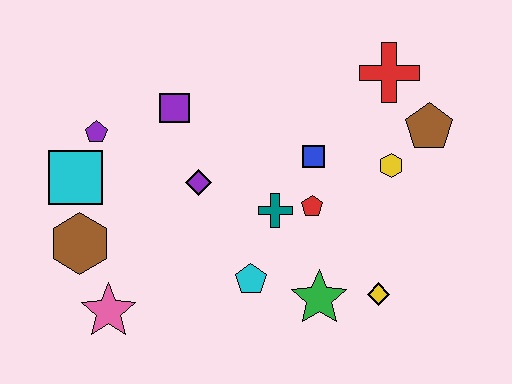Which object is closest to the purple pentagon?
The cyan square is closest to the purple pentagon.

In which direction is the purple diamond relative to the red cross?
The purple diamond is to the left of the red cross.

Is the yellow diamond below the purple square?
Yes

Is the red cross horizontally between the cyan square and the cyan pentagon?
No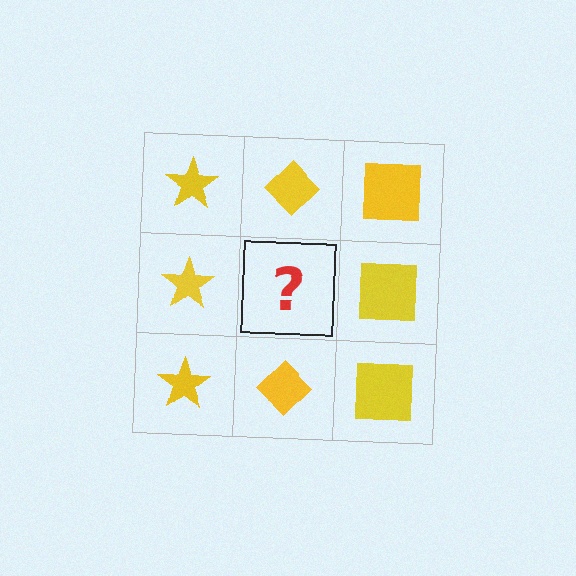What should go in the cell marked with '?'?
The missing cell should contain a yellow diamond.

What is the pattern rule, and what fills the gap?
The rule is that each column has a consistent shape. The gap should be filled with a yellow diamond.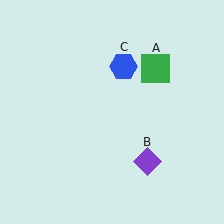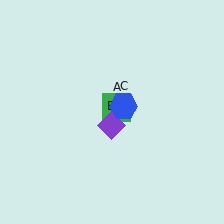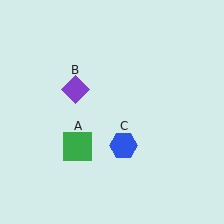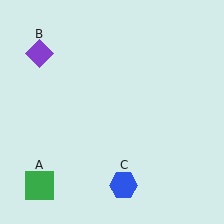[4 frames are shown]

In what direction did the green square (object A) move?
The green square (object A) moved down and to the left.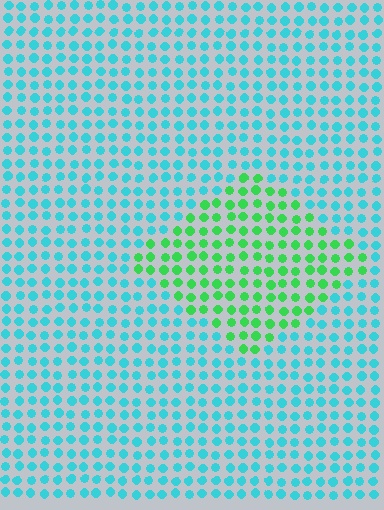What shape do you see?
I see a diamond.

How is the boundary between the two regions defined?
The boundary is defined purely by a slight shift in hue (about 53 degrees). Spacing, size, and orientation are identical on both sides.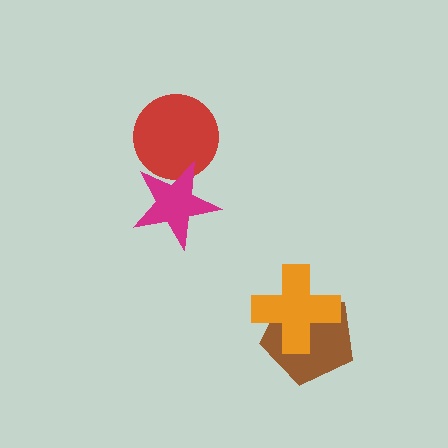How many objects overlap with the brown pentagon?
1 object overlaps with the brown pentagon.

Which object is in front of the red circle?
The magenta star is in front of the red circle.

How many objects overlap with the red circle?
1 object overlaps with the red circle.